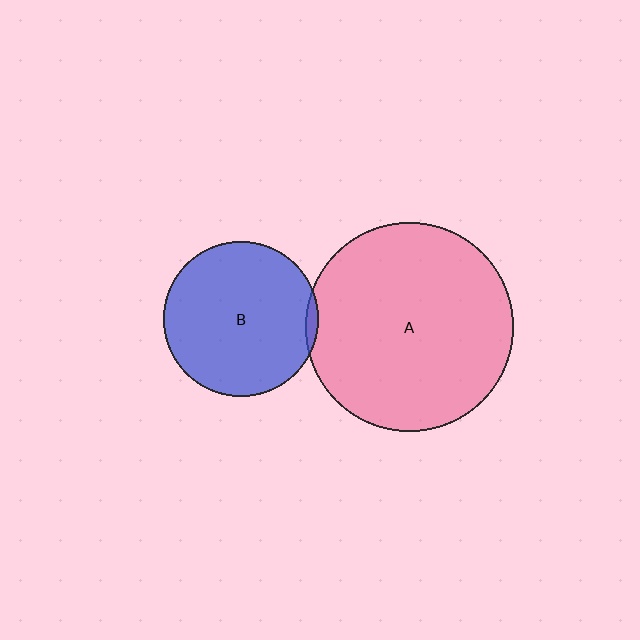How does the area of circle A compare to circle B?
Approximately 1.8 times.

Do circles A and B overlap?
Yes.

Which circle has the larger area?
Circle A (pink).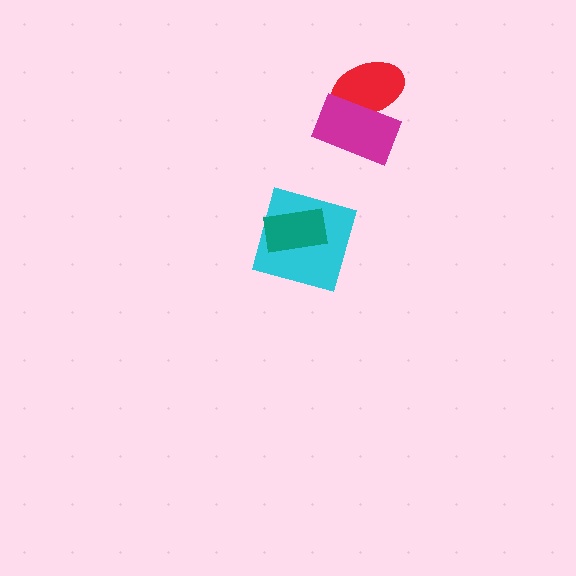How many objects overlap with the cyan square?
1 object overlaps with the cyan square.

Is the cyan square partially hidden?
Yes, it is partially covered by another shape.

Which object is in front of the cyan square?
The teal rectangle is in front of the cyan square.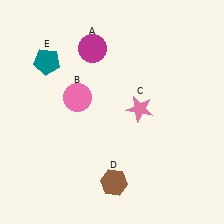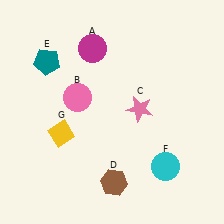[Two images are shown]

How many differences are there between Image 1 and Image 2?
There are 2 differences between the two images.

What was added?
A cyan circle (F), a yellow diamond (G) were added in Image 2.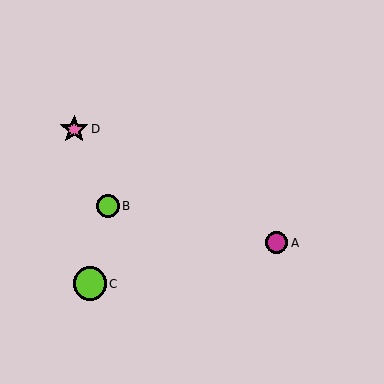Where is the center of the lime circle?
The center of the lime circle is at (90, 284).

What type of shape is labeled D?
Shape D is a pink star.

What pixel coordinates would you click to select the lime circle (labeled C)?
Click at (90, 284) to select the lime circle C.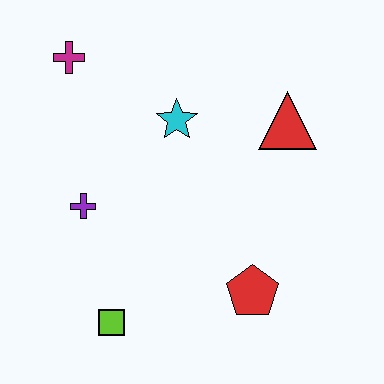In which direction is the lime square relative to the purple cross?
The lime square is below the purple cross.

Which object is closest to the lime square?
The purple cross is closest to the lime square.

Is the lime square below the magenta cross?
Yes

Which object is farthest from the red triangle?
The lime square is farthest from the red triangle.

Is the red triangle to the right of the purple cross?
Yes